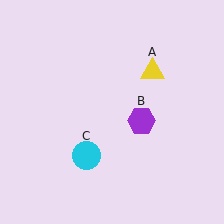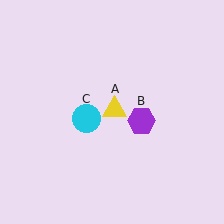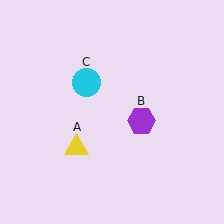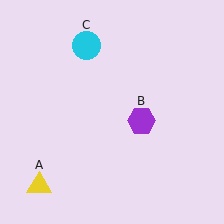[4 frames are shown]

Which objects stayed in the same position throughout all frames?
Purple hexagon (object B) remained stationary.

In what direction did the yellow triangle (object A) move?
The yellow triangle (object A) moved down and to the left.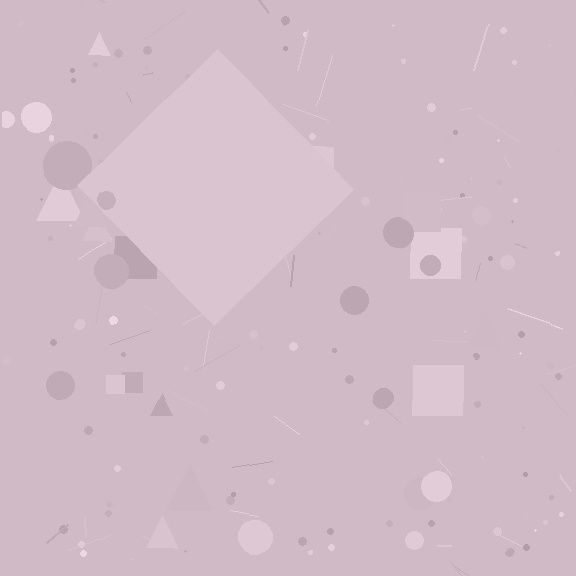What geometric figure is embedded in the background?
A diamond is embedded in the background.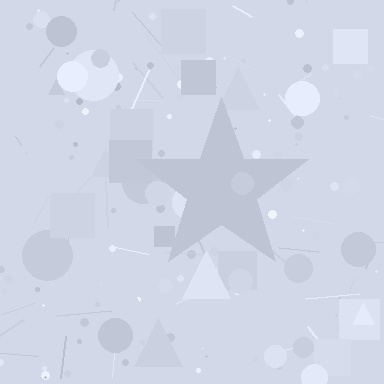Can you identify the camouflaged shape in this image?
The camouflaged shape is a star.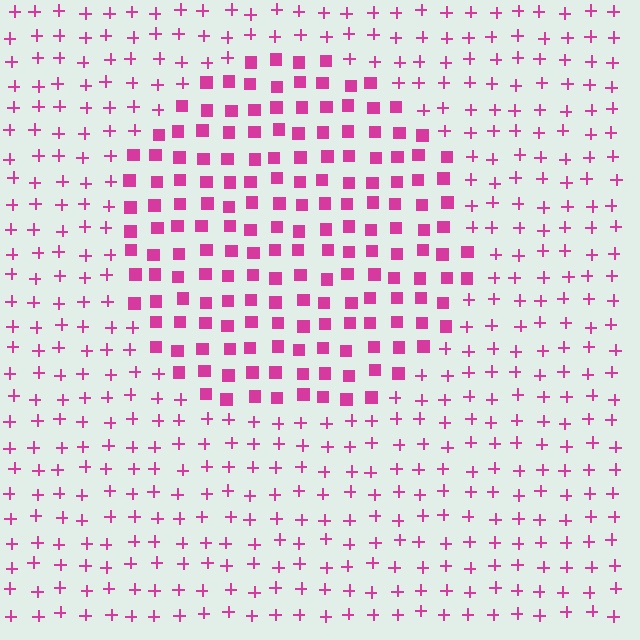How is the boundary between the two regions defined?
The boundary is defined by a change in element shape: squares inside vs. plus signs outside. All elements share the same color and spacing.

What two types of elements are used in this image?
The image uses squares inside the circle region and plus signs outside it.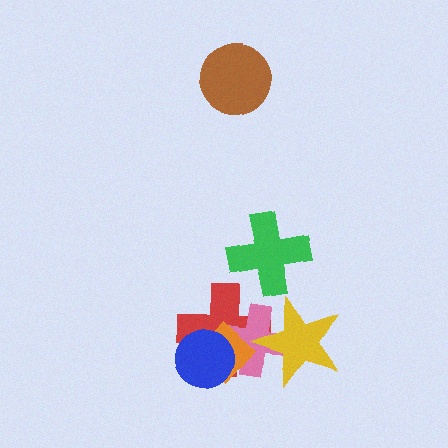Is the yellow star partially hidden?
No, no other shape covers it.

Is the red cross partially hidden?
Yes, it is partially covered by another shape.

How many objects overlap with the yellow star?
2 objects overlap with the yellow star.